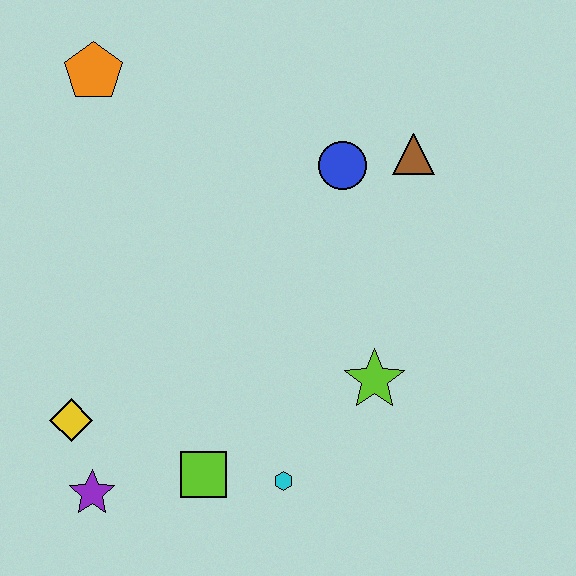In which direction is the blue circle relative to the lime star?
The blue circle is above the lime star.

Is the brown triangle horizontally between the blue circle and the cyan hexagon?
No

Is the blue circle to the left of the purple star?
No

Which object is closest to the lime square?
The cyan hexagon is closest to the lime square.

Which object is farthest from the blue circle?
The purple star is farthest from the blue circle.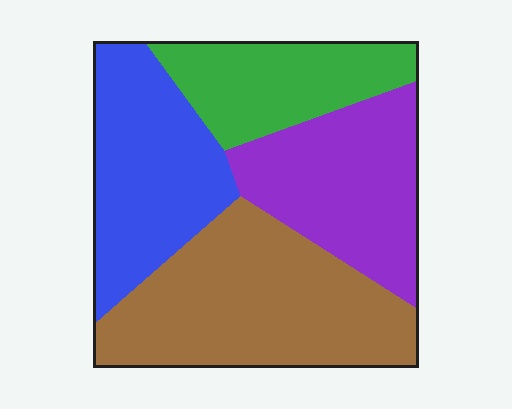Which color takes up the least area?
Green, at roughly 20%.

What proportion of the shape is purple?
Purple covers 24% of the shape.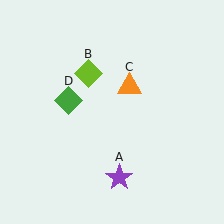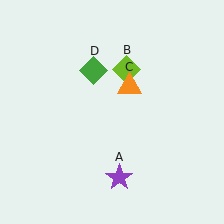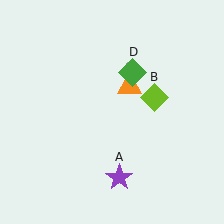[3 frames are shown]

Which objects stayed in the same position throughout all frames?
Purple star (object A) and orange triangle (object C) remained stationary.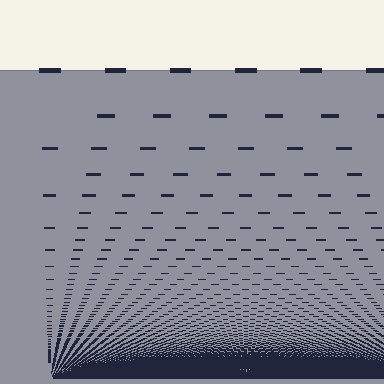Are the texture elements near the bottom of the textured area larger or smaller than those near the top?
Smaller. The gradient is inverted — elements near the bottom are smaller and denser.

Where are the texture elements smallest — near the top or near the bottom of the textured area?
Near the bottom.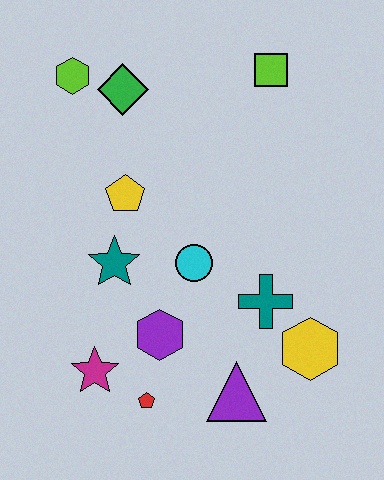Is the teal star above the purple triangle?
Yes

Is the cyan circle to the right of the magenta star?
Yes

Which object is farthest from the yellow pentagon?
The yellow hexagon is farthest from the yellow pentagon.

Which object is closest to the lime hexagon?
The green diamond is closest to the lime hexagon.